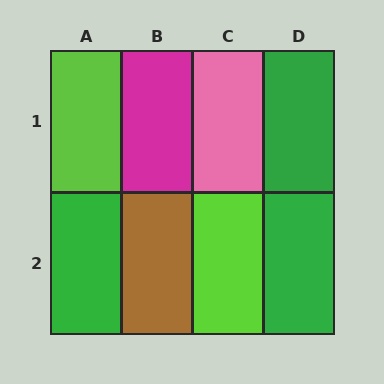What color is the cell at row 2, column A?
Green.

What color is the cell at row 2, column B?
Brown.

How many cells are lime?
2 cells are lime.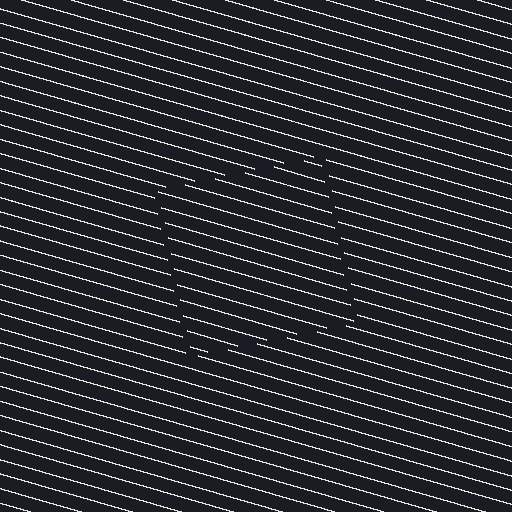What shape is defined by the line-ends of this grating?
An illusory square. The interior of the shape contains the same grating, shifted by half a period — the contour is defined by the phase discontinuity where line-ends from the inner and outer gratings abut.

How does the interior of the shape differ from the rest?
The interior of the shape contains the same grating, shifted by half a period — the contour is defined by the phase discontinuity where line-ends from the inner and outer gratings abut.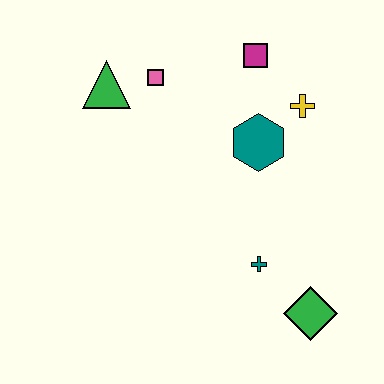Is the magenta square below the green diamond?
No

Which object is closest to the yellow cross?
The teal hexagon is closest to the yellow cross.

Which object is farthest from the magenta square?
The green diamond is farthest from the magenta square.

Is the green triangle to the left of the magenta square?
Yes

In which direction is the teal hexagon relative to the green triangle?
The teal hexagon is to the right of the green triangle.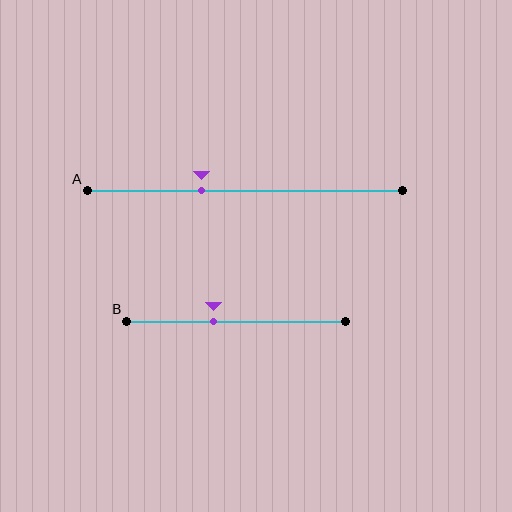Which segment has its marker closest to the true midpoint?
Segment B has its marker closest to the true midpoint.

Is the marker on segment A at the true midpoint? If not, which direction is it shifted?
No, the marker on segment A is shifted to the left by about 14% of the segment length.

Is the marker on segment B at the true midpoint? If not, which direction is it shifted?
No, the marker on segment B is shifted to the left by about 10% of the segment length.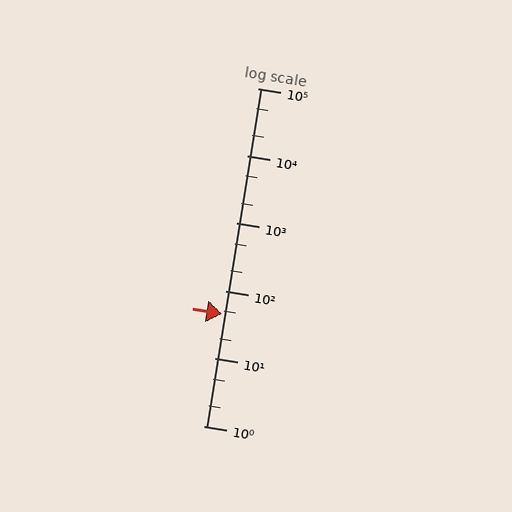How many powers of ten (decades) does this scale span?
The scale spans 5 decades, from 1 to 100000.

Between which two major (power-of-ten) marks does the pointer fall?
The pointer is between 10 and 100.